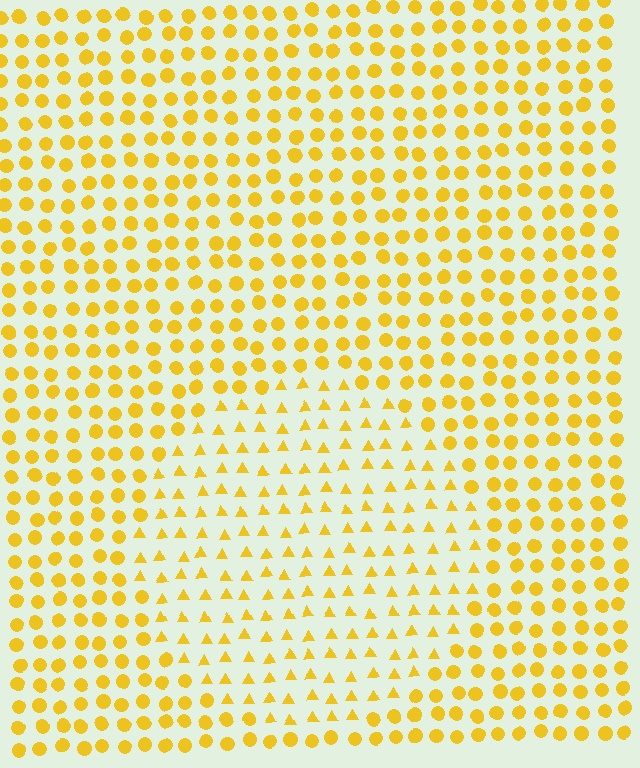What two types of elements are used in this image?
The image uses triangles inside the circle region and circles outside it.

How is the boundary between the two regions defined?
The boundary is defined by a change in element shape: triangles inside vs. circles outside. All elements share the same color and spacing.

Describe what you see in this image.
The image is filled with small yellow elements arranged in a uniform grid. A circle-shaped region contains triangles, while the surrounding area contains circles. The boundary is defined purely by the change in element shape.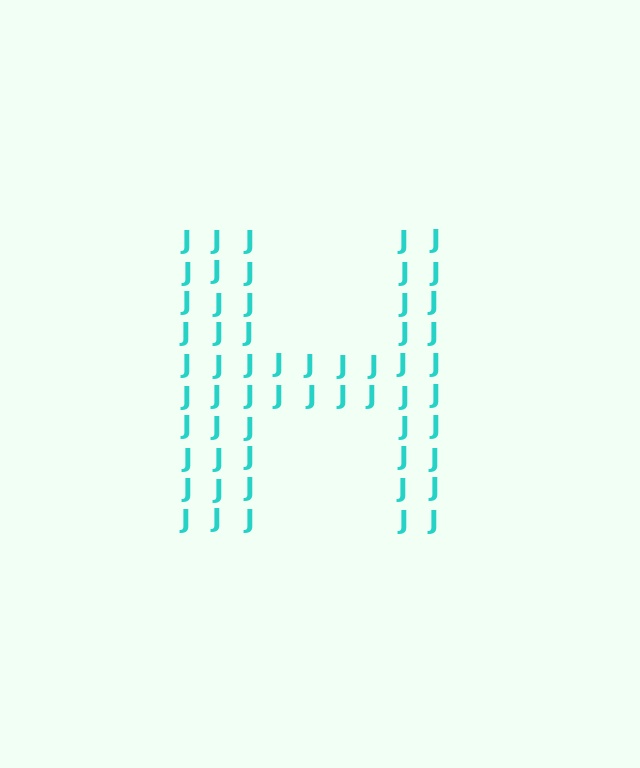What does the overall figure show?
The overall figure shows the letter H.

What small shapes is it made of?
It is made of small letter J's.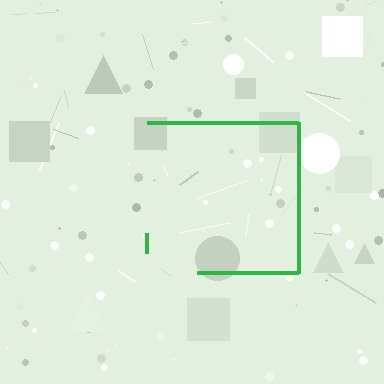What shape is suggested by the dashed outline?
The dashed outline suggests a square.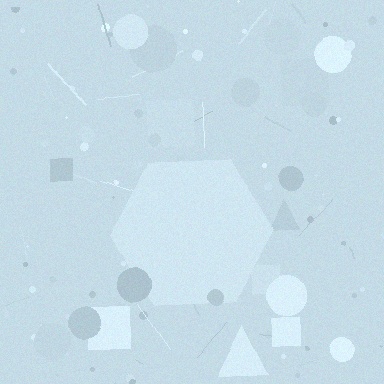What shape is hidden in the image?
A hexagon is hidden in the image.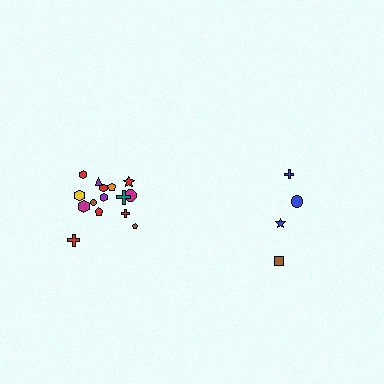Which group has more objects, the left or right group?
The left group.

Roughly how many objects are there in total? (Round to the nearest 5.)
Roughly 20 objects in total.